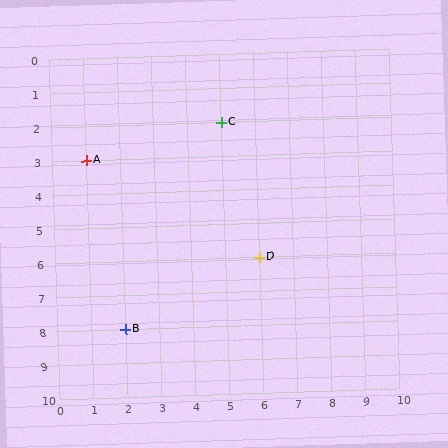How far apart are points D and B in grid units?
Points D and B are 4 columns and 2 rows apart (about 4.5 grid units diagonally).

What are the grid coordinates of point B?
Point B is at grid coordinates (2, 8).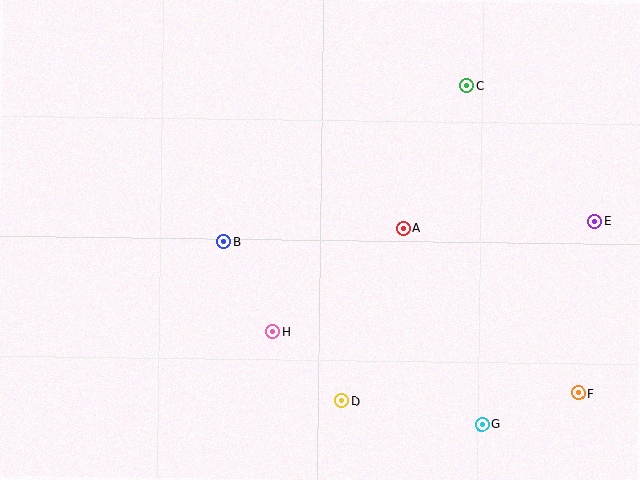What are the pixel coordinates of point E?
Point E is at (595, 221).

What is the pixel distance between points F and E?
The distance between F and E is 173 pixels.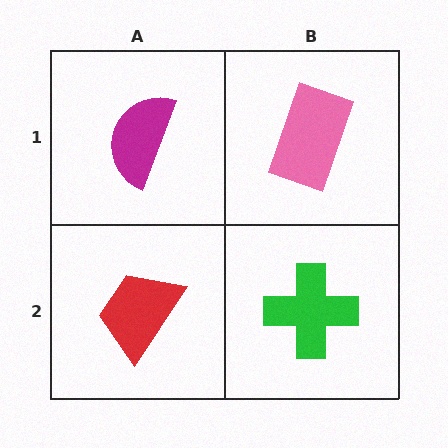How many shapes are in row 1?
2 shapes.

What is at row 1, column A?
A magenta semicircle.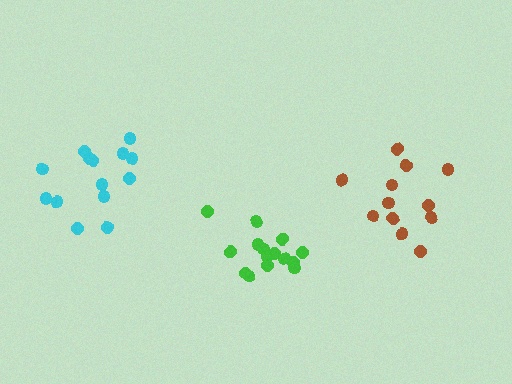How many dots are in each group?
Group 1: 15 dots, Group 2: 14 dots, Group 3: 12 dots (41 total).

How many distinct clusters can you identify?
There are 3 distinct clusters.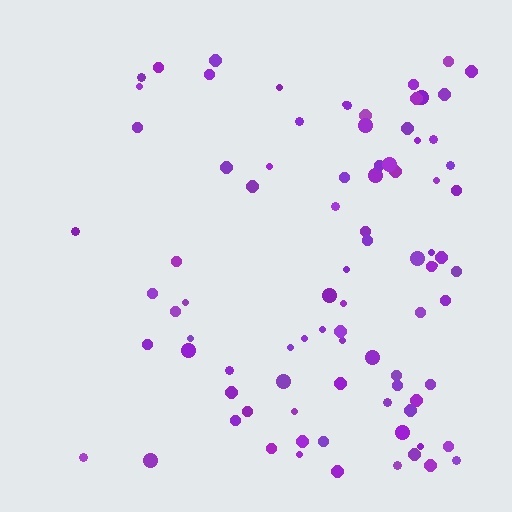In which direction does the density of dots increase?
From left to right, with the right side densest.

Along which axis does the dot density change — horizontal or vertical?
Horizontal.